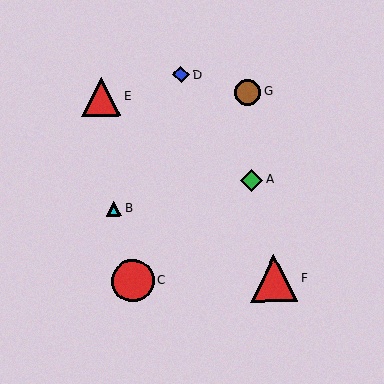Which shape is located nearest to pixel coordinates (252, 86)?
The brown circle (labeled G) at (248, 92) is nearest to that location.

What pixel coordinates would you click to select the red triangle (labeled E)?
Click at (101, 97) to select the red triangle E.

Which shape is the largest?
The red triangle (labeled F) is the largest.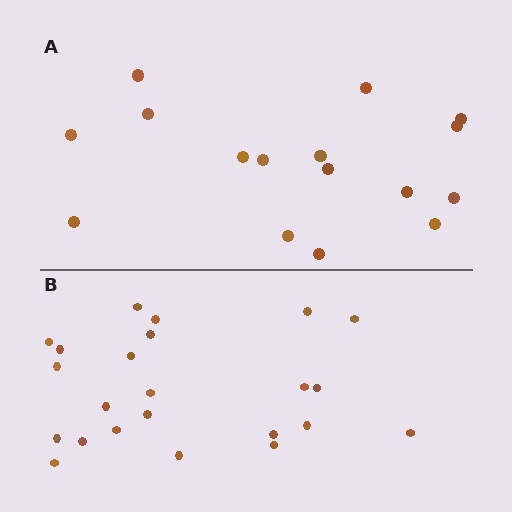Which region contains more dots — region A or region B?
Region B (the bottom region) has more dots.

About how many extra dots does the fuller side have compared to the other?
Region B has roughly 8 or so more dots than region A.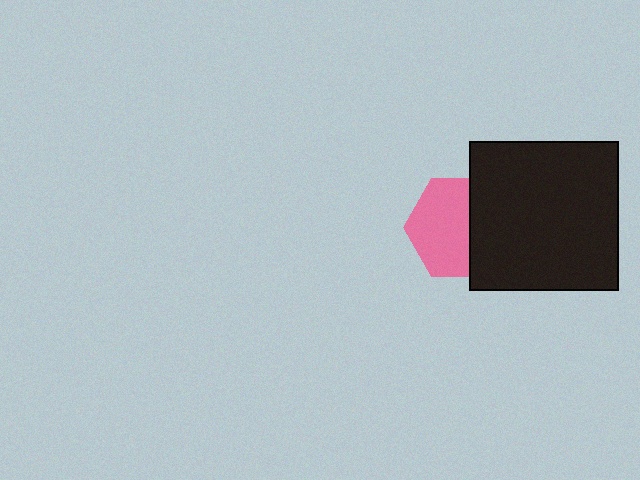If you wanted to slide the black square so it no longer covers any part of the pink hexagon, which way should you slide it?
Slide it right — that is the most direct way to separate the two shapes.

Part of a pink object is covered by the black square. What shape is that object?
It is a hexagon.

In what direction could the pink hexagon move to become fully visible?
The pink hexagon could move left. That would shift it out from behind the black square entirely.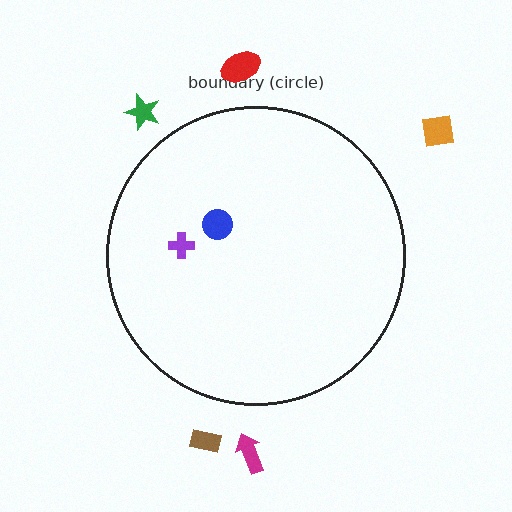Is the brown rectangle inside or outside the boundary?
Outside.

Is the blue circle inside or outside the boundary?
Inside.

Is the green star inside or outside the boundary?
Outside.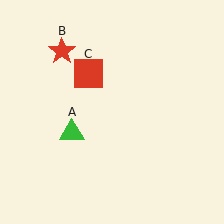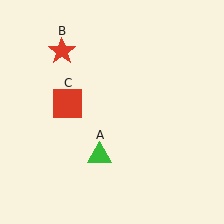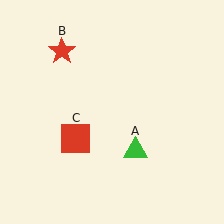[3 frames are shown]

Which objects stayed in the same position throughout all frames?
Red star (object B) remained stationary.